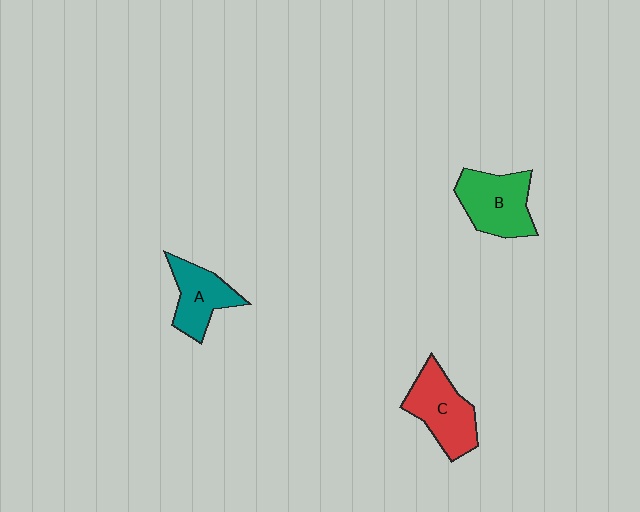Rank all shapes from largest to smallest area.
From largest to smallest: C (red), B (green), A (teal).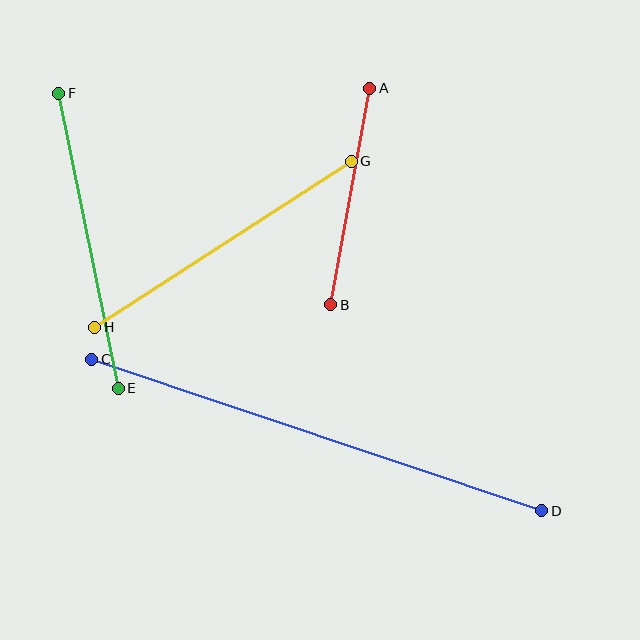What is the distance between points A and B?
The distance is approximately 220 pixels.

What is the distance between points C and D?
The distance is approximately 475 pixels.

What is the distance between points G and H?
The distance is approximately 305 pixels.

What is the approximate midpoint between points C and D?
The midpoint is at approximately (317, 435) pixels.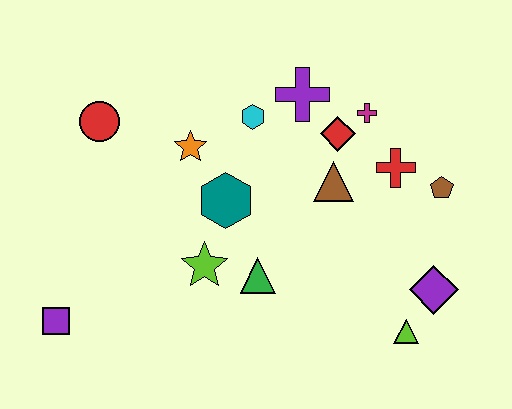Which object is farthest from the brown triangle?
The purple square is farthest from the brown triangle.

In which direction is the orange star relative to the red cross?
The orange star is to the left of the red cross.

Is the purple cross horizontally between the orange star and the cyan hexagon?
No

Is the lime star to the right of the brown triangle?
No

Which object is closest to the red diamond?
The magenta cross is closest to the red diamond.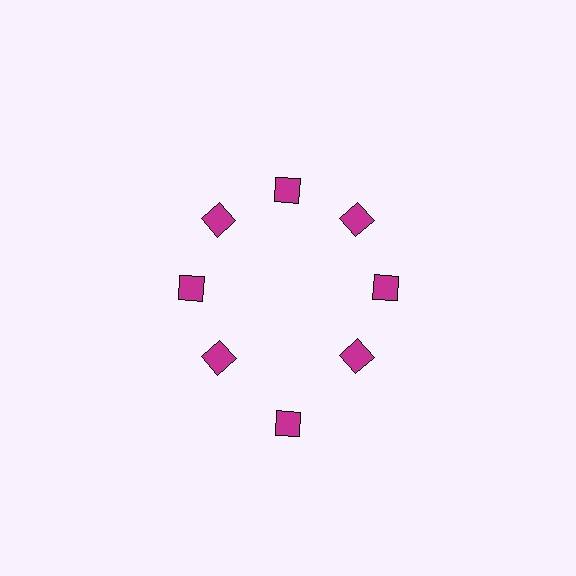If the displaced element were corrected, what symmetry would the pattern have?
It would have 8-fold rotational symmetry — the pattern would map onto itself every 45 degrees.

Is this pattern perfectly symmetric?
No. The 8 magenta diamonds are arranged in a ring, but one element near the 6 o'clock position is pushed outward from the center, breaking the 8-fold rotational symmetry.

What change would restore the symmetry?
The symmetry would be restored by moving it inward, back onto the ring so that all 8 diamonds sit at equal angles and equal distance from the center.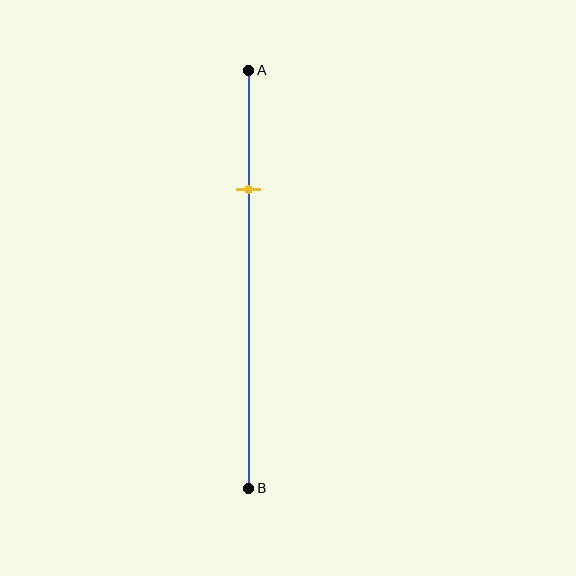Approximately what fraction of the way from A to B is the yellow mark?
The yellow mark is approximately 30% of the way from A to B.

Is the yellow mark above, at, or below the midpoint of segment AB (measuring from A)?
The yellow mark is above the midpoint of segment AB.